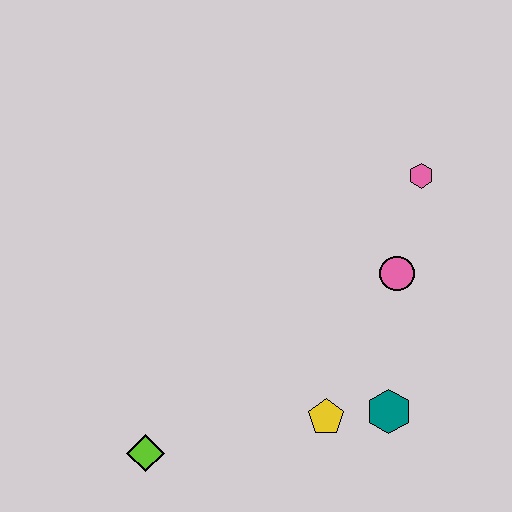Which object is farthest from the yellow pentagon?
The pink hexagon is farthest from the yellow pentagon.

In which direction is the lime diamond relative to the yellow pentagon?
The lime diamond is to the left of the yellow pentagon.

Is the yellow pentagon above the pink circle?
No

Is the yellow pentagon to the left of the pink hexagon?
Yes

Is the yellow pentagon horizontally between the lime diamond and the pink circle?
Yes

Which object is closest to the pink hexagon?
The pink circle is closest to the pink hexagon.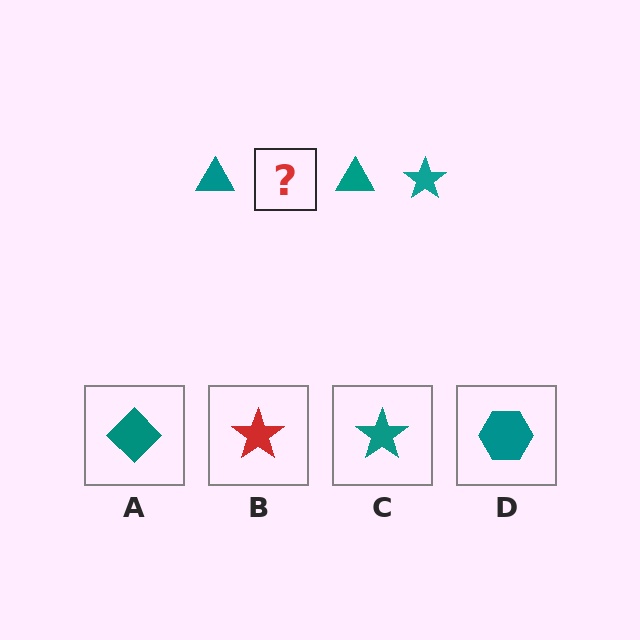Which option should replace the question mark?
Option C.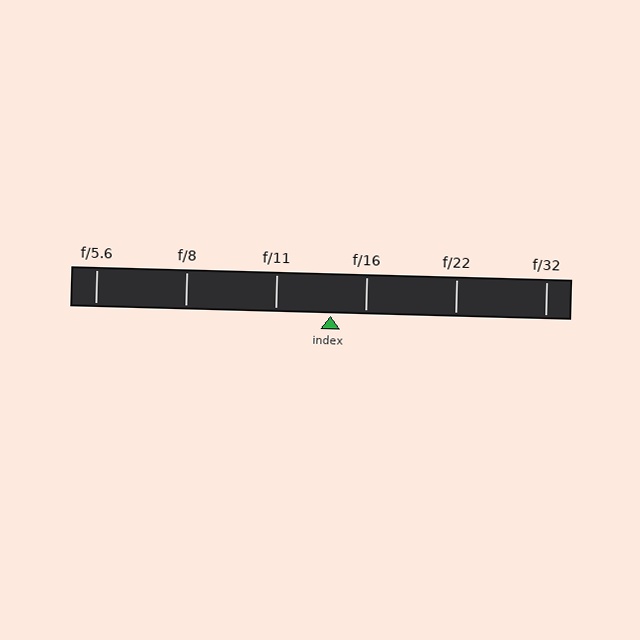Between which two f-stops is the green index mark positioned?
The index mark is between f/11 and f/16.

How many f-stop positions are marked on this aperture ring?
There are 6 f-stop positions marked.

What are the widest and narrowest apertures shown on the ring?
The widest aperture shown is f/5.6 and the narrowest is f/32.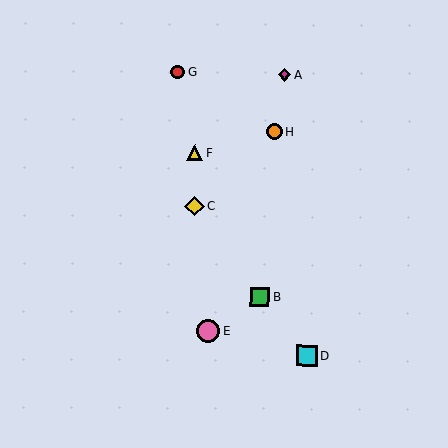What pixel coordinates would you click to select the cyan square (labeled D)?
Click at (307, 356) to select the cyan square D.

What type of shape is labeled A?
Shape A is a magenta diamond.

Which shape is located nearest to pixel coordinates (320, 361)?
The cyan square (labeled D) at (307, 356) is nearest to that location.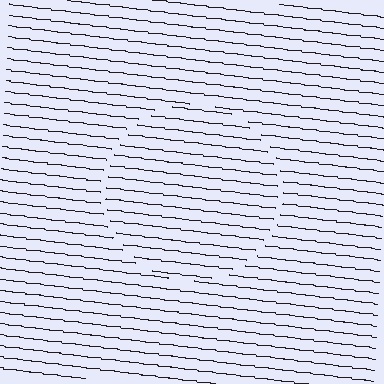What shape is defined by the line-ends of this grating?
An illusory circle. The interior of the shape contains the same grating, shifted by half a period — the contour is defined by the phase discontinuity where line-ends from the inner and outer gratings abut.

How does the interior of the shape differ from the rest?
The interior of the shape contains the same grating, shifted by half a period — the contour is defined by the phase discontinuity where line-ends from the inner and outer gratings abut.